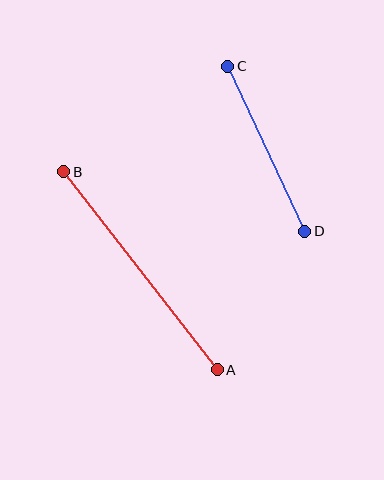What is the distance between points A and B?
The distance is approximately 250 pixels.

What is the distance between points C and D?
The distance is approximately 182 pixels.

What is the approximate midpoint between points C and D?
The midpoint is at approximately (266, 149) pixels.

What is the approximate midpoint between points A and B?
The midpoint is at approximately (140, 271) pixels.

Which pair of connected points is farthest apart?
Points A and B are farthest apart.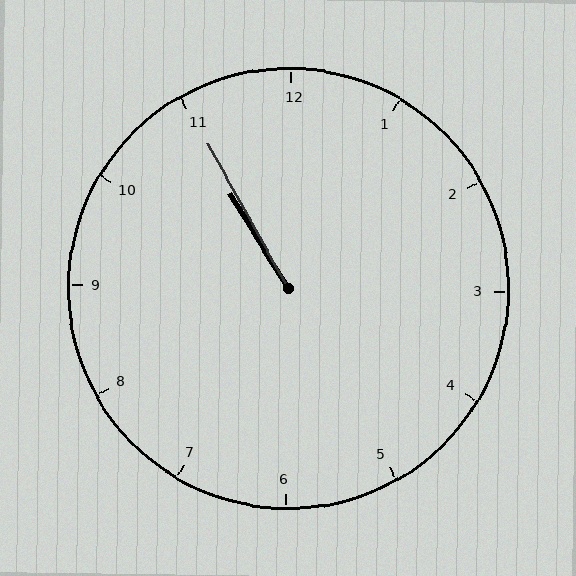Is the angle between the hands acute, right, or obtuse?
It is acute.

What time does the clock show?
10:55.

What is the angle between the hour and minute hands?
Approximately 2 degrees.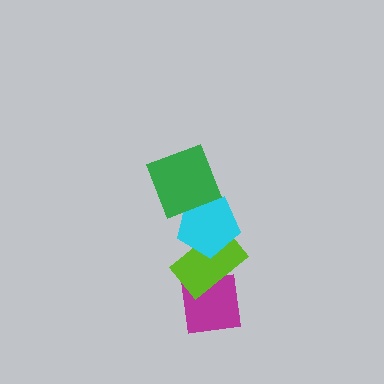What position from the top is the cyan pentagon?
The cyan pentagon is 2nd from the top.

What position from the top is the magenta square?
The magenta square is 4th from the top.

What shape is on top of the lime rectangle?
The cyan pentagon is on top of the lime rectangle.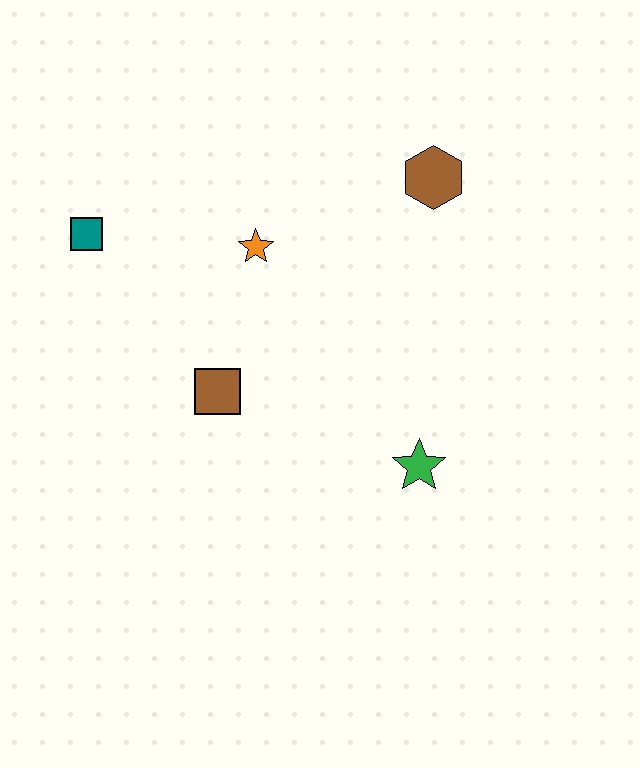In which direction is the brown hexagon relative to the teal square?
The brown hexagon is to the right of the teal square.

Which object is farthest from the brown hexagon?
The teal square is farthest from the brown hexagon.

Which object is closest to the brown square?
The orange star is closest to the brown square.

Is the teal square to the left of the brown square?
Yes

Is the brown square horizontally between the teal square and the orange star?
Yes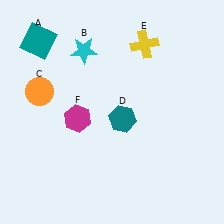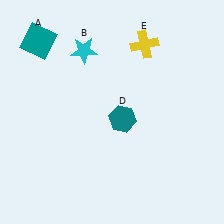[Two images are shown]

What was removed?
The magenta hexagon (F), the orange circle (C) were removed in Image 2.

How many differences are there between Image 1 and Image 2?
There are 2 differences between the two images.